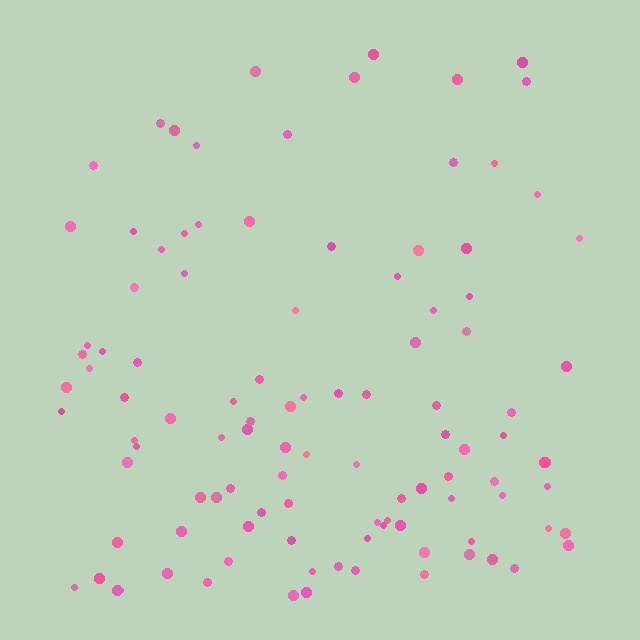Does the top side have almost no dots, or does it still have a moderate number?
Still a moderate number, just noticeably fewer than the bottom.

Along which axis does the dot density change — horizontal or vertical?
Vertical.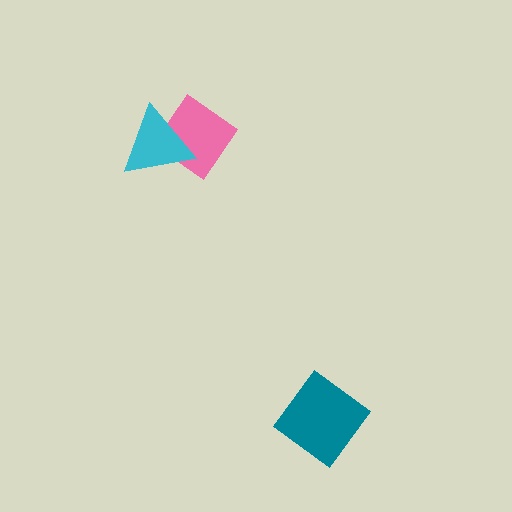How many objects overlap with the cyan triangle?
1 object overlaps with the cyan triangle.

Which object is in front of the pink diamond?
The cyan triangle is in front of the pink diamond.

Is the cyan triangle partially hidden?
No, no other shape covers it.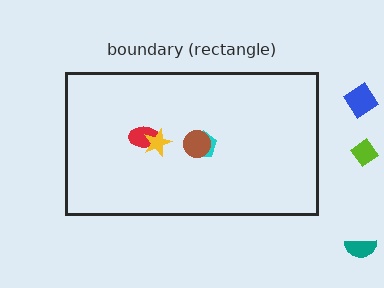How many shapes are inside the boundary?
4 inside, 3 outside.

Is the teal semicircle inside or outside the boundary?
Outside.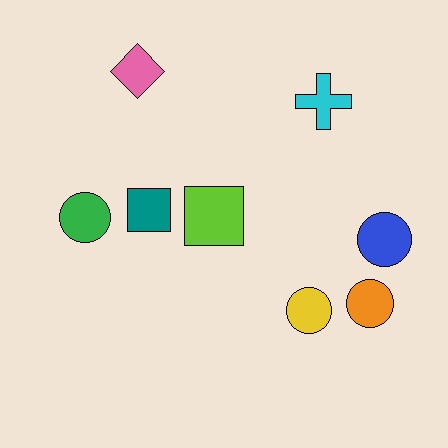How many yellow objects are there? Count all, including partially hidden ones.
There is 1 yellow object.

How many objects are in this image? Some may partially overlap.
There are 8 objects.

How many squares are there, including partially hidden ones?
There are 2 squares.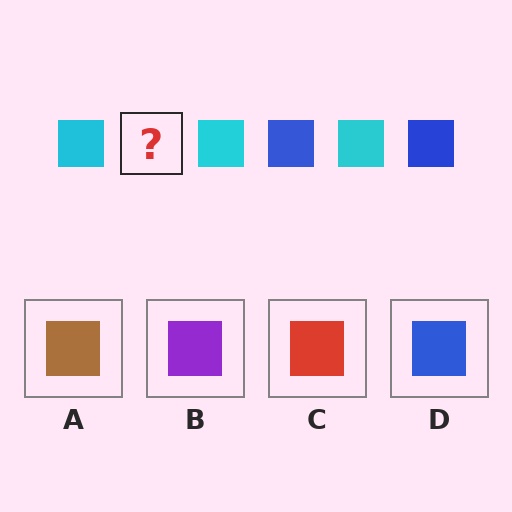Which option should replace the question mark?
Option D.